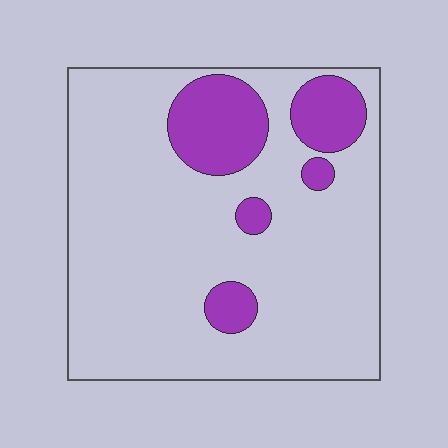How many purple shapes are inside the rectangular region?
5.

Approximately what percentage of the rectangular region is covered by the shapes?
Approximately 15%.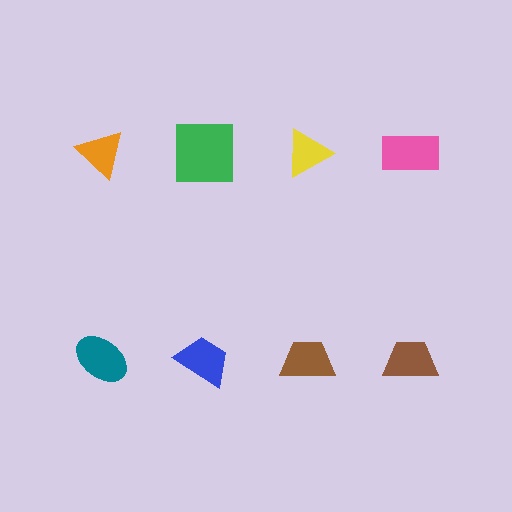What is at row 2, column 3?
A brown trapezoid.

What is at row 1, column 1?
An orange triangle.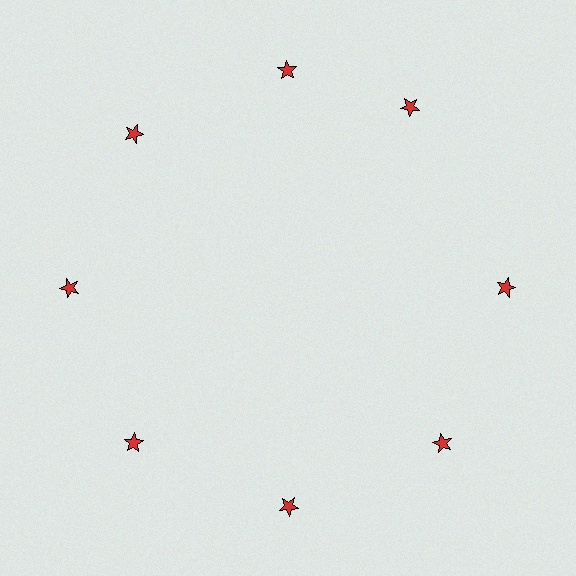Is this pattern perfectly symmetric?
No. The 8 red stars are arranged in a ring, but one element near the 2 o'clock position is rotated out of alignment along the ring, breaking the 8-fold rotational symmetry.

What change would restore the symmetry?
The symmetry would be restored by rotating it back into even spacing with its neighbors so that all 8 stars sit at equal angles and equal distance from the center.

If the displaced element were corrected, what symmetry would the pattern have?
It would have 8-fold rotational symmetry — the pattern would map onto itself every 45 degrees.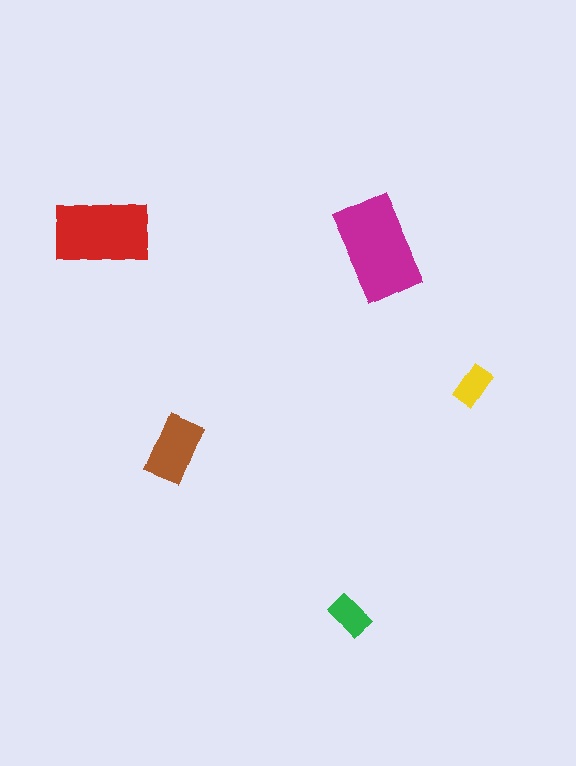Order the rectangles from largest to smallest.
the magenta one, the red one, the brown one, the green one, the yellow one.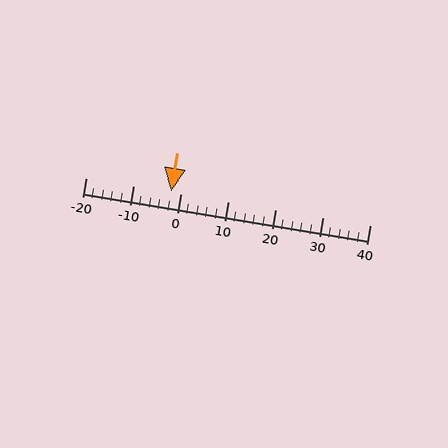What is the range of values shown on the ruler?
The ruler shows values from -20 to 40.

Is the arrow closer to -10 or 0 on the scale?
The arrow is closer to 0.